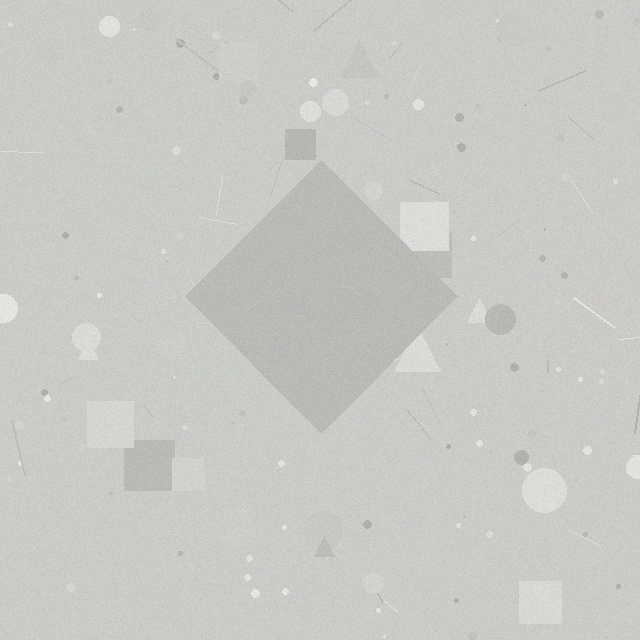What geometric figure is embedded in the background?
A diamond is embedded in the background.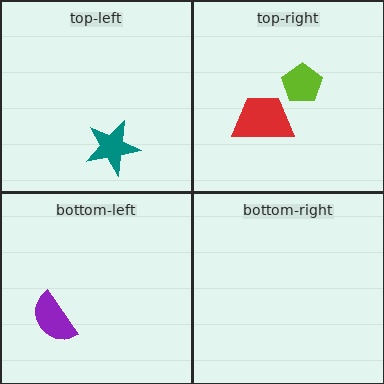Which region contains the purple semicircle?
The bottom-left region.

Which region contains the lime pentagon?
The top-right region.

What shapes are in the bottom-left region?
The purple semicircle.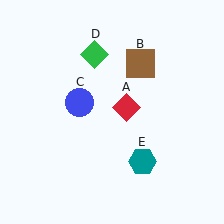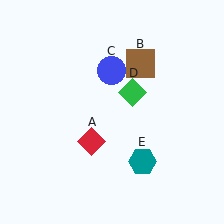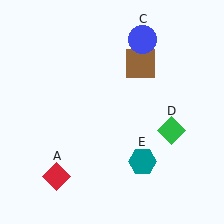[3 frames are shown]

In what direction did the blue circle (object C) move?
The blue circle (object C) moved up and to the right.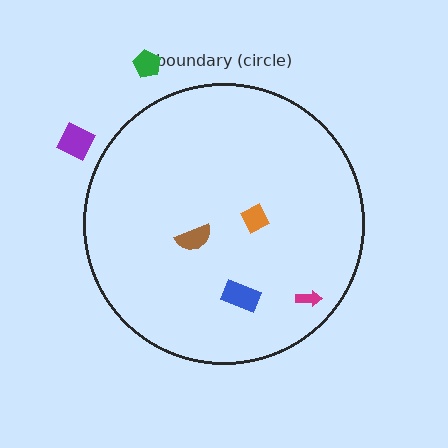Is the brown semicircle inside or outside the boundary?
Inside.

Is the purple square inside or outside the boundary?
Outside.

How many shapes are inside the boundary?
4 inside, 2 outside.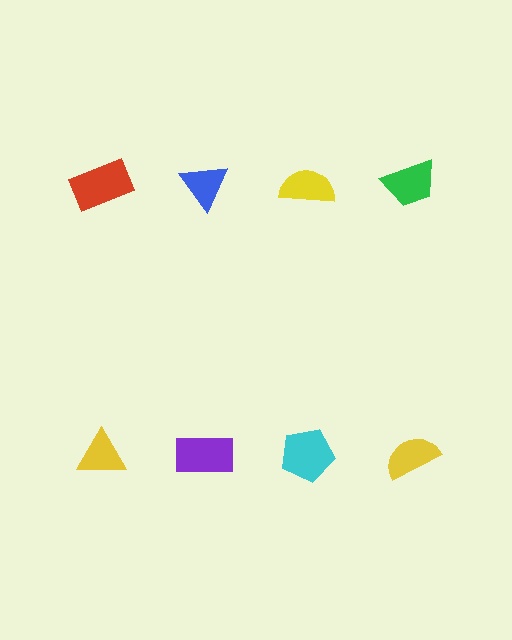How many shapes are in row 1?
4 shapes.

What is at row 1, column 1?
A red rectangle.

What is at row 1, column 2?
A blue triangle.